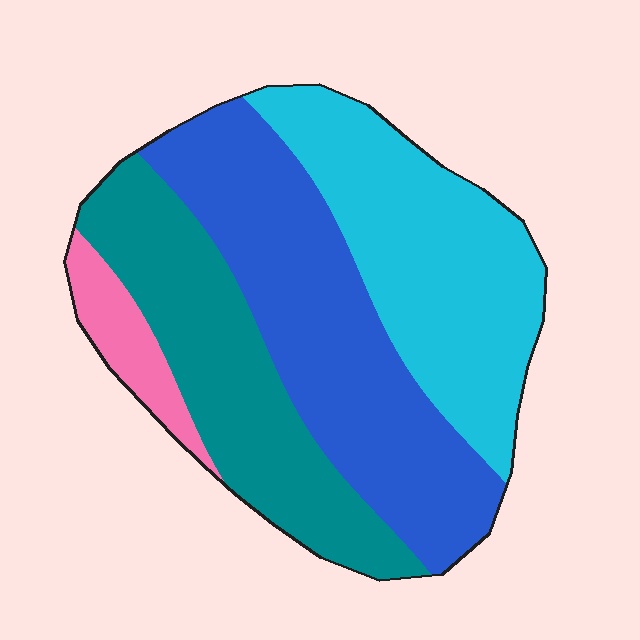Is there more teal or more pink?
Teal.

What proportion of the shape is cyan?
Cyan covers roughly 30% of the shape.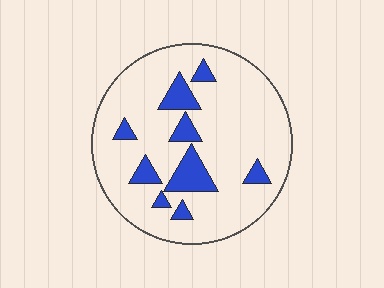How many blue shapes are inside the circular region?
9.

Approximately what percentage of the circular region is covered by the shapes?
Approximately 15%.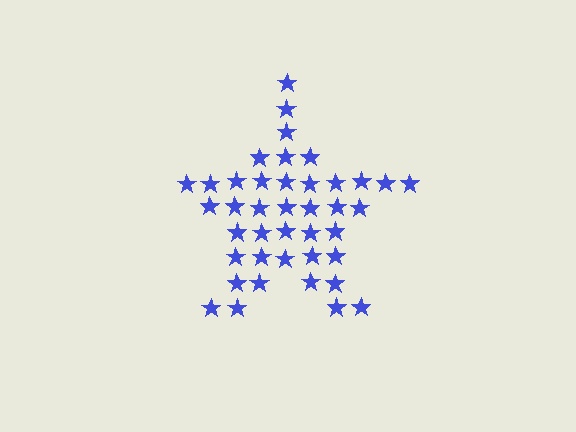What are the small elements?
The small elements are stars.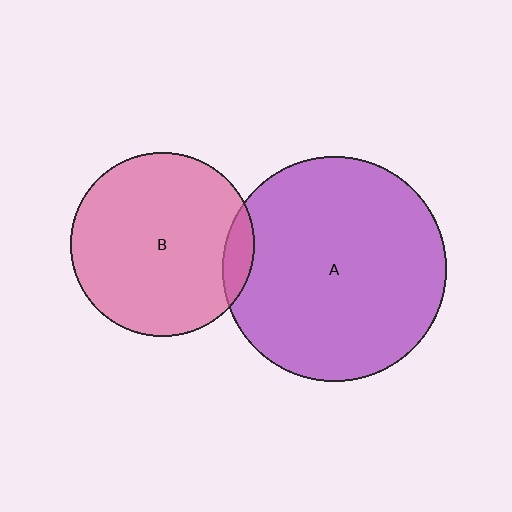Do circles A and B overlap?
Yes.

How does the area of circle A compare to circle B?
Approximately 1.5 times.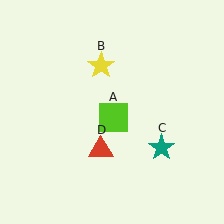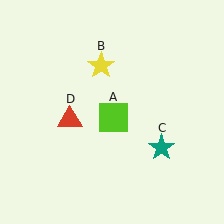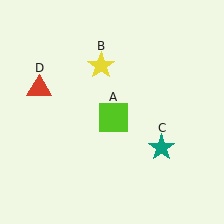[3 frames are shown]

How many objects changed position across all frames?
1 object changed position: red triangle (object D).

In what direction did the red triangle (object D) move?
The red triangle (object D) moved up and to the left.